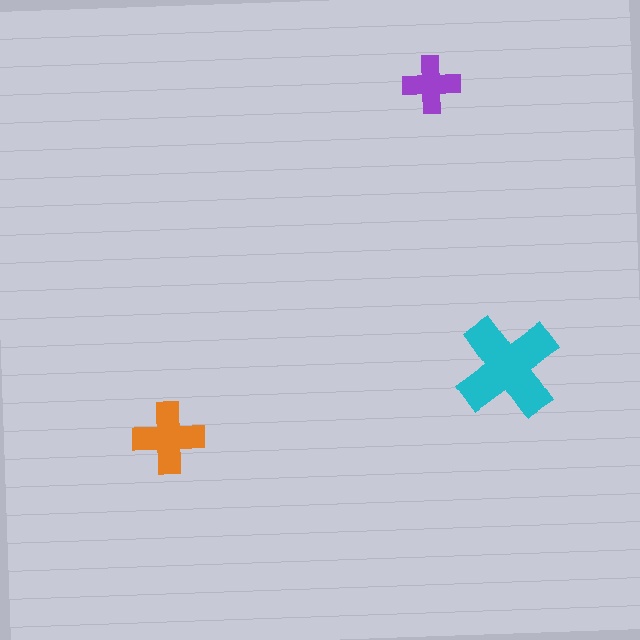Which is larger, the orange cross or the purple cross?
The orange one.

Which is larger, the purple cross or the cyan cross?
The cyan one.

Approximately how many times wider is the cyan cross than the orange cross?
About 1.5 times wider.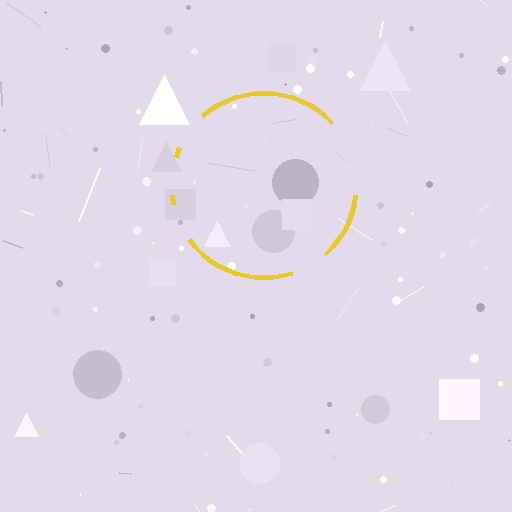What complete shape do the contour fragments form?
The contour fragments form a circle.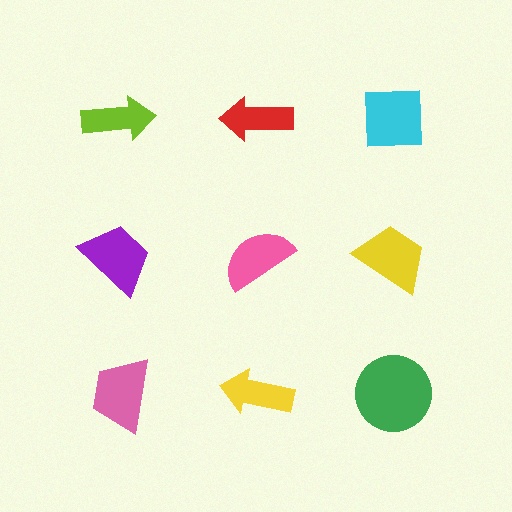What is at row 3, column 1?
A pink trapezoid.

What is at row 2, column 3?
A yellow trapezoid.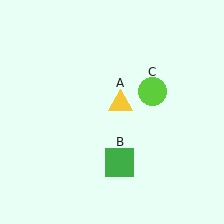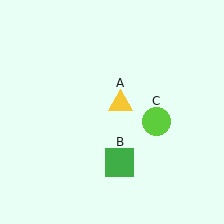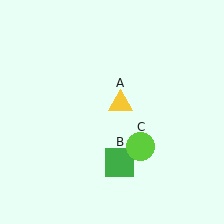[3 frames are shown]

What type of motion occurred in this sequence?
The lime circle (object C) rotated clockwise around the center of the scene.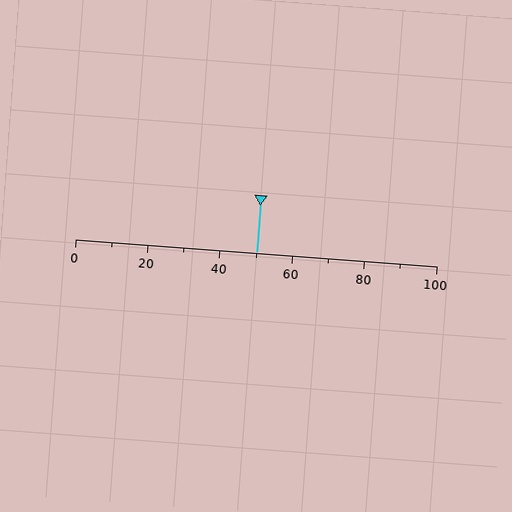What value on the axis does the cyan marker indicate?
The marker indicates approximately 50.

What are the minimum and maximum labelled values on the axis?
The axis runs from 0 to 100.